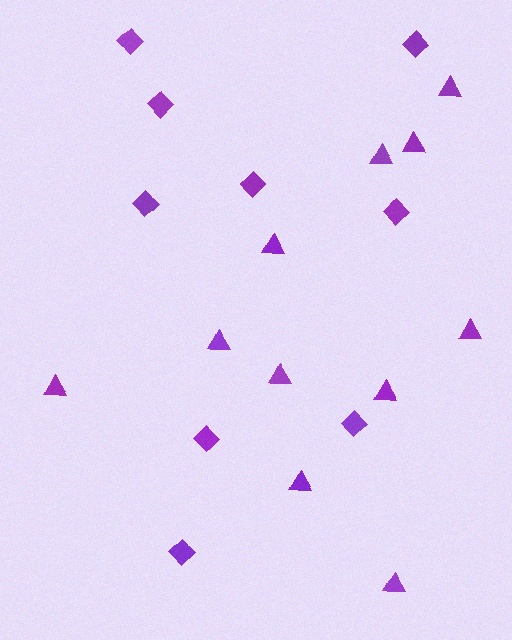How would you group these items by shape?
There are 2 groups: one group of diamonds (9) and one group of triangles (11).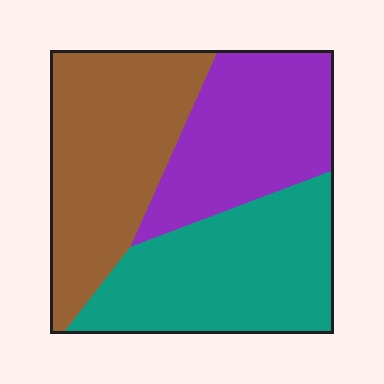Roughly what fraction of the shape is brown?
Brown covers around 35% of the shape.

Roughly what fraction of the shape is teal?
Teal covers around 35% of the shape.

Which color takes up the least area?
Purple, at roughly 30%.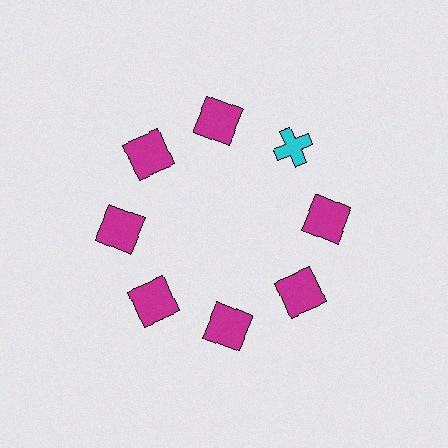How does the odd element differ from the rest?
It differs in both color (cyan instead of magenta) and shape (cross instead of square).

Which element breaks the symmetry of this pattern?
The cyan cross at roughly the 2 o'clock position breaks the symmetry. All other shapes are magenta squares.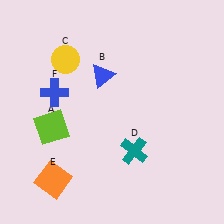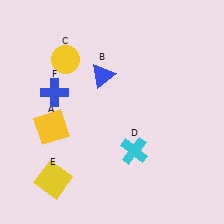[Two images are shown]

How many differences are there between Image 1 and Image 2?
There are 3 differences between the two images.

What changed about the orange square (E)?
In Image 1, E is orange. In Image 2, it changed to yellow.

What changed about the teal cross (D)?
In Image 1, D is teal. In Image 2, it changed to cyan.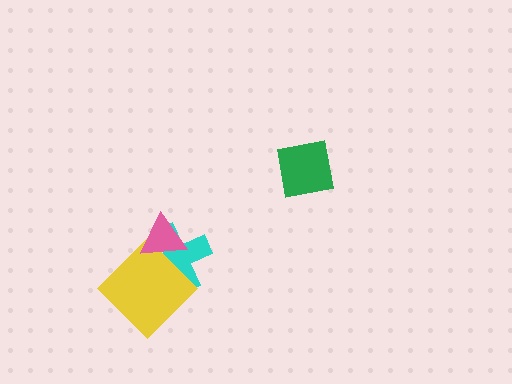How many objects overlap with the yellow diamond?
2 objects overlap with the yellow diamond.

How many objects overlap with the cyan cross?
2 objects overlap with the cyan cross.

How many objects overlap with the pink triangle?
2 objects overlap with the pink triangle.